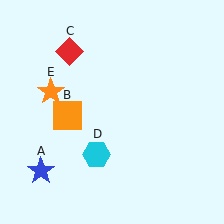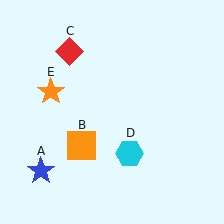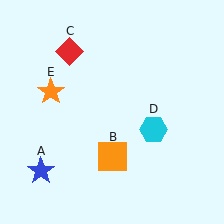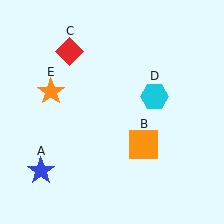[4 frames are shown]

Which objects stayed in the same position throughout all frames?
Blue star (object A) and red diamond (object C) and orange star (object E) remained stationary.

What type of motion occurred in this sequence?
The orange square (object B), cyan hexagon (object D) rotated counterclockwise around the center of the scene.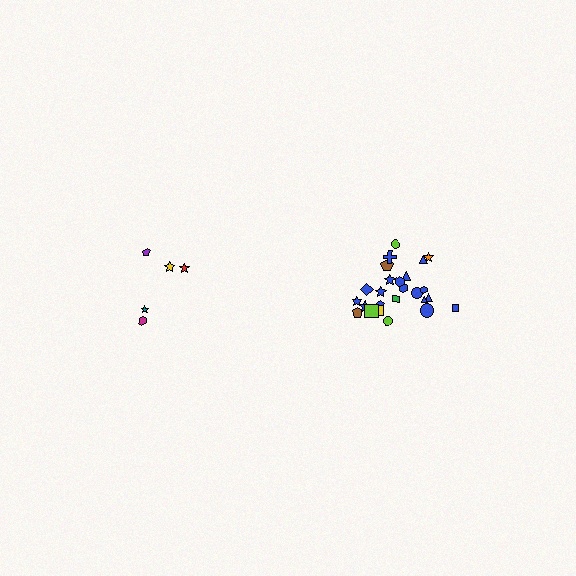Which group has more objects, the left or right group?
The right group.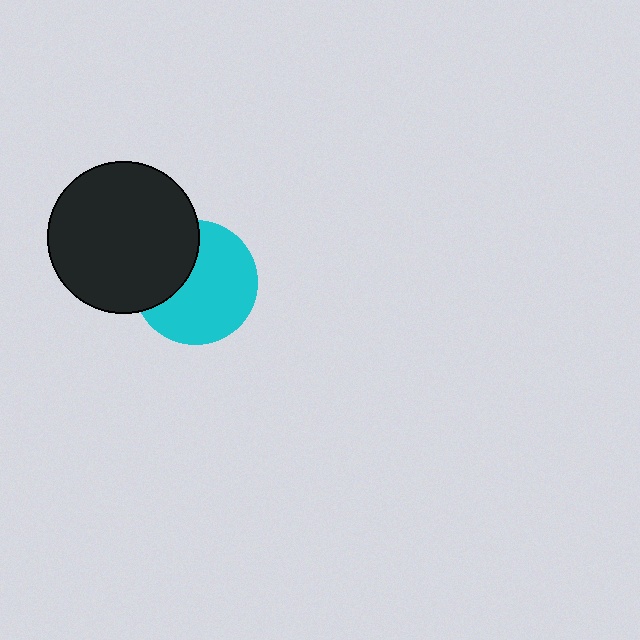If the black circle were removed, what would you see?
You would see the complete cyan circle.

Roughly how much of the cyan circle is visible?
Most of it is visible (roughly 67%).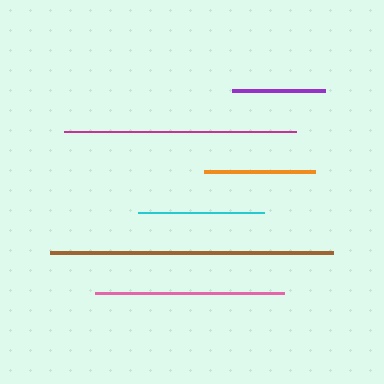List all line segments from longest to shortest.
From longest to shortest: brown, magenta, pink, cyan, orange, purple.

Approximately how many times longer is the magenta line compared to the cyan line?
The magenta line is approximately 1.8 times the length of the cyan line.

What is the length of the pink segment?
The pink segment is approximately 189 pixels long.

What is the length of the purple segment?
The purple segment is approximately 93 pixels long.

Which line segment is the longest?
The brown line is the longest at approximately 283 pixels.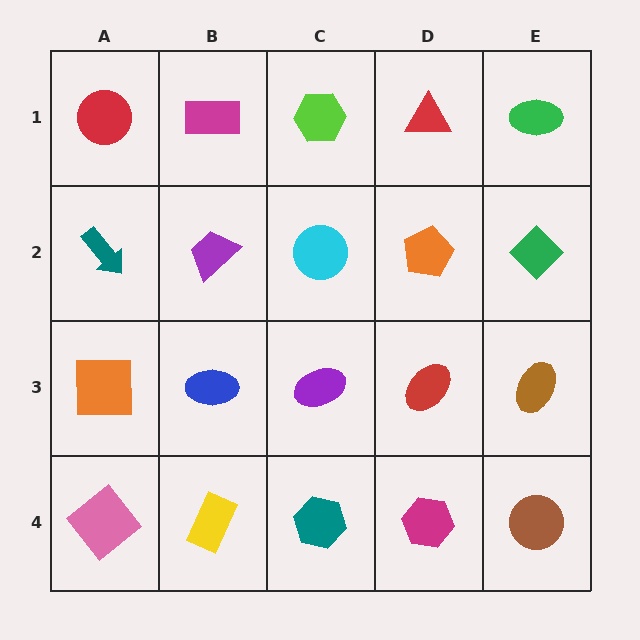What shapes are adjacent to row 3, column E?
A green diamond (row 2, column E), a brown circle (row 4, column E), a red ellipse (row 3, column D).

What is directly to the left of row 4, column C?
A yellow rectangle.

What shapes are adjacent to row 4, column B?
A blue ellipse (row 3, column B), a pink diamond (row 4, column A), a teal hexagon (row 4, column C).